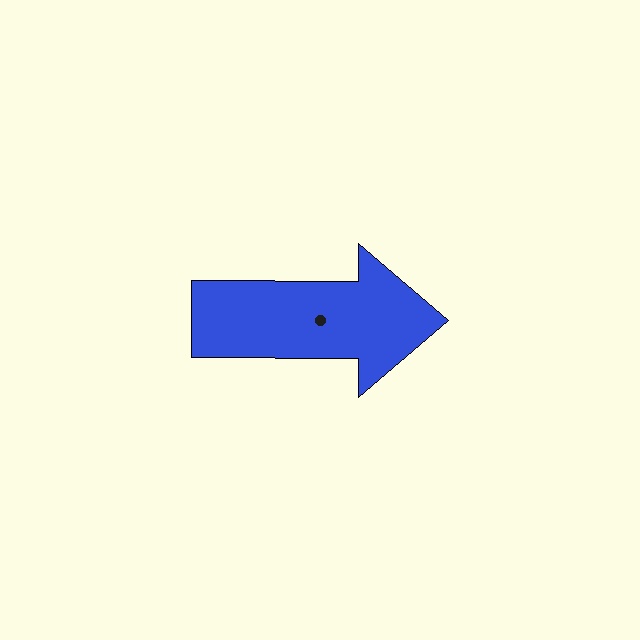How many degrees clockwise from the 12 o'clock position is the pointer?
Approximately 90 degrees.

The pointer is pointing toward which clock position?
Roughly 3 o'clock.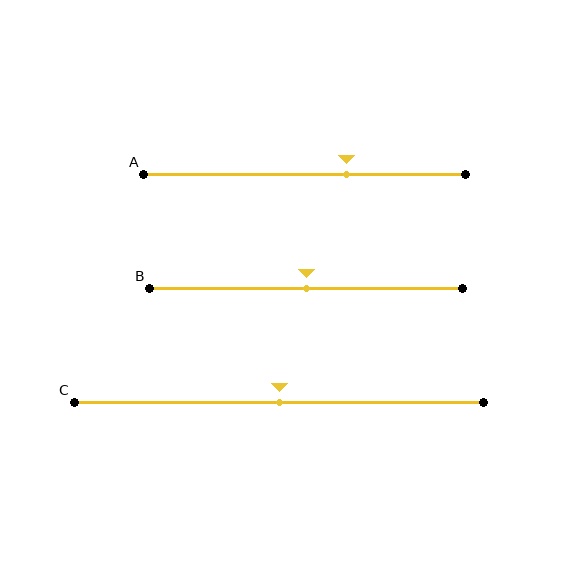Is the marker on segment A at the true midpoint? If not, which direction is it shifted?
No, the marker on segment A is shifted to the right by about 13% of the segment length.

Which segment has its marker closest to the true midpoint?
Segment B has its marker closest to the true midpoint.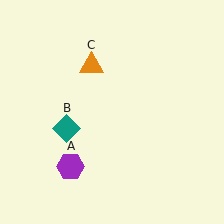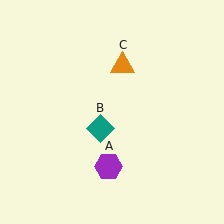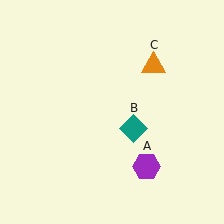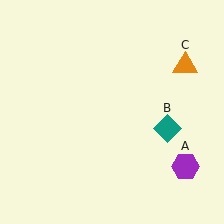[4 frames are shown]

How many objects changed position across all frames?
3 objects changed position: purple hexagon (object A), teal diamond (object B), orange triangle (object C).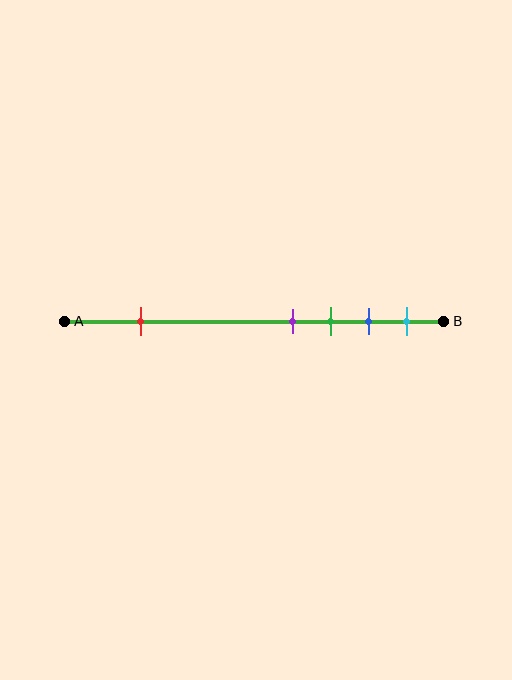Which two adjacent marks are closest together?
The purple and green marks are the closest adjacent pair.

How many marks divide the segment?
There are 5 marks dividing the segment.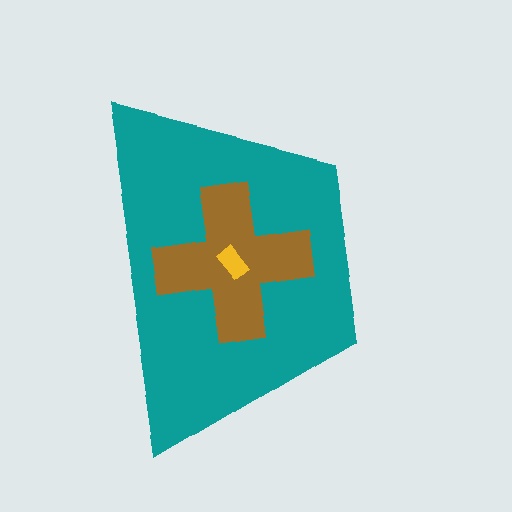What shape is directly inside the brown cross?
The yellow rectangle.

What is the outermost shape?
The teal trapezoid.